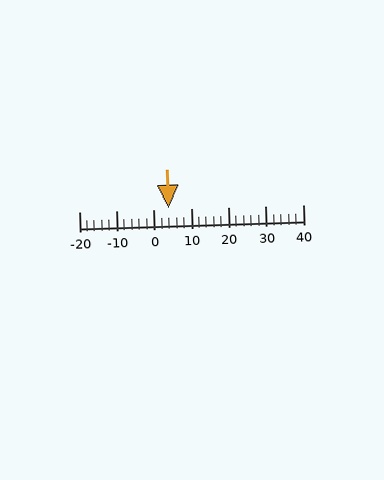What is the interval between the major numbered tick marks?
The major tick marks are spaced 10 units apart.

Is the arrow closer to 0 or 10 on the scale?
The arrow is closer to 0.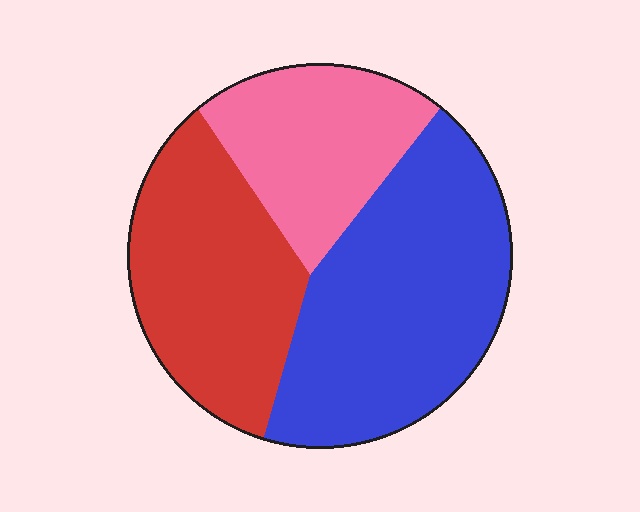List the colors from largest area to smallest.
From largest to smallest: blue, red, pink.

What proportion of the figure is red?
Red covers about 30% of the figure.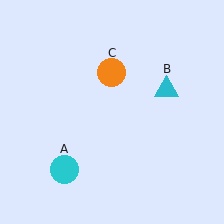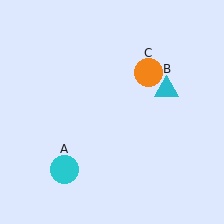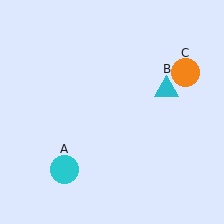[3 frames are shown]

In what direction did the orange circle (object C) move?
The orange circle (object C) moved right.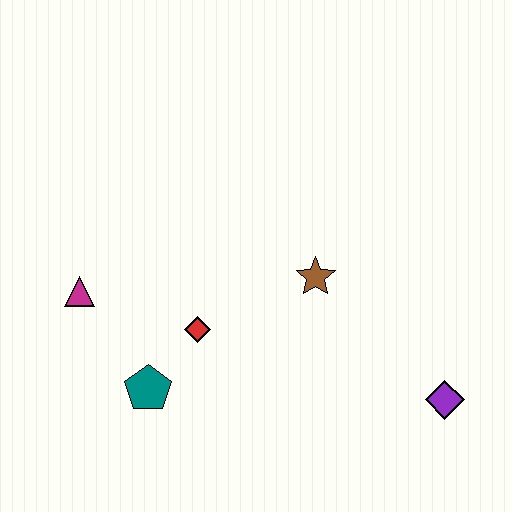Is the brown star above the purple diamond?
Yes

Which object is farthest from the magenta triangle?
The purple diamond is farthest from the magenta triangle.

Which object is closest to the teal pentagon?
The red diamond is closest to the teal pentagon.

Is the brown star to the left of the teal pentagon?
No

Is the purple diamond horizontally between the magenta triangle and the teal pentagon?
No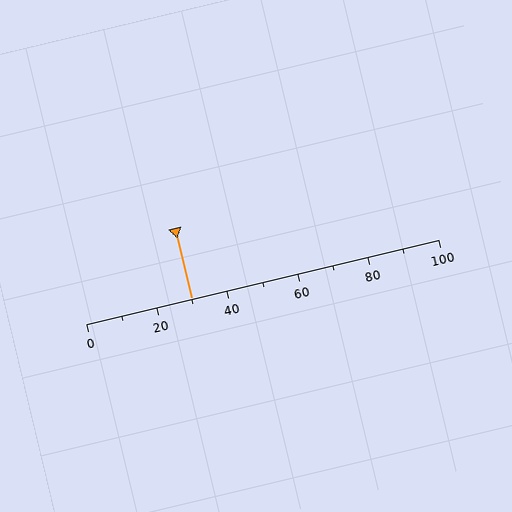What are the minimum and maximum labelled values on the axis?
The axis runs from 0 to 100.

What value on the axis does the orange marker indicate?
The marker indicates approximately 30.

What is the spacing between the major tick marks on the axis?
The major ticks are spaced 20 apart.